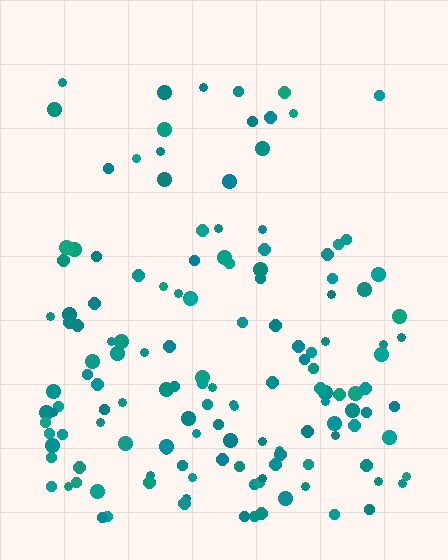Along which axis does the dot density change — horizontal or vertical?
Vertical.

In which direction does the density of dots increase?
From top to bottom, with the bottom side densest.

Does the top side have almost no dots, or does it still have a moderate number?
Still a moderate number, just noticeably fewer than the bottom.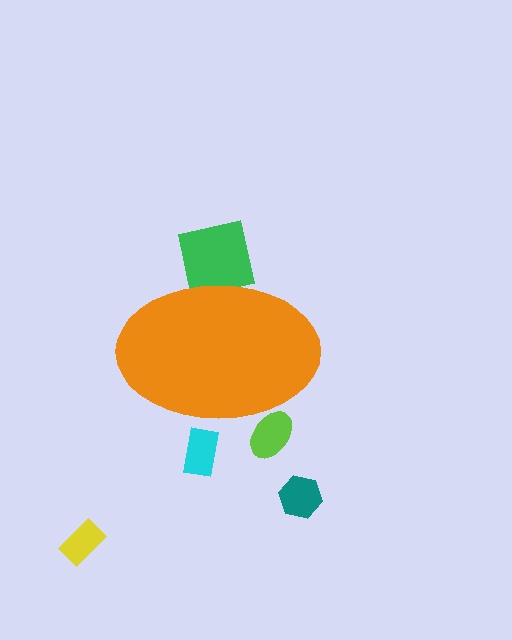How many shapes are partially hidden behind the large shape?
3 shapes are partially hidden.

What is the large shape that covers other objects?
An orange ellipse.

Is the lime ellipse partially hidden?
Yes, the lime ellipse is partially hidden behind the orange ellipse.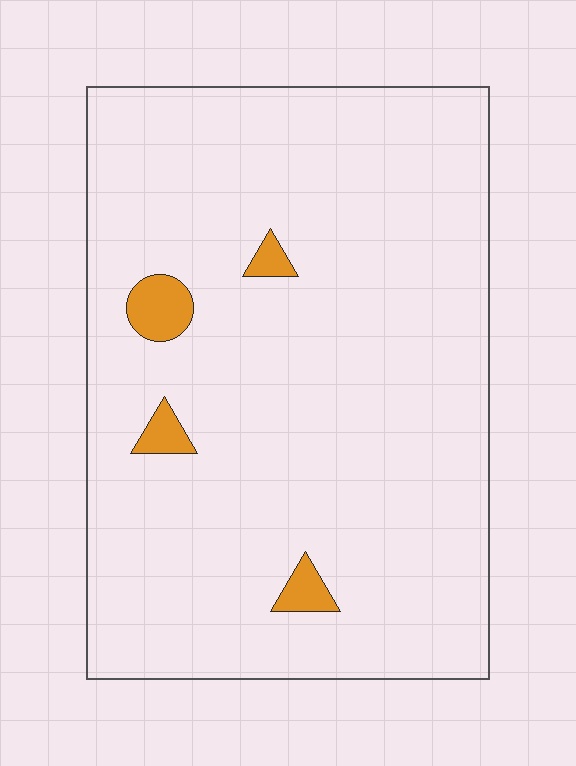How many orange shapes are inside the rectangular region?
4.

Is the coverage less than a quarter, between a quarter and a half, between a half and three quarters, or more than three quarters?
Less than a quarter.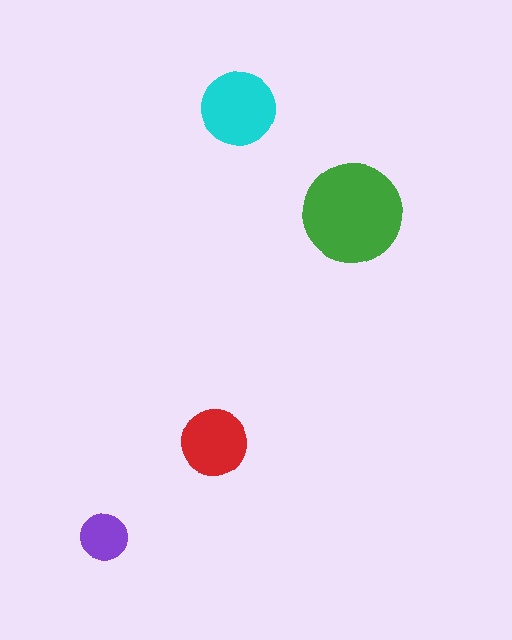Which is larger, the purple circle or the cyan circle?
The cyan one.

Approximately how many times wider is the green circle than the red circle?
About 1.5 times wider.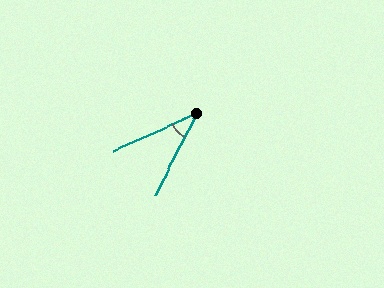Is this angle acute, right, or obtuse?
It is acute.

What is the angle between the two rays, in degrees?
Approximately 39 degrees.